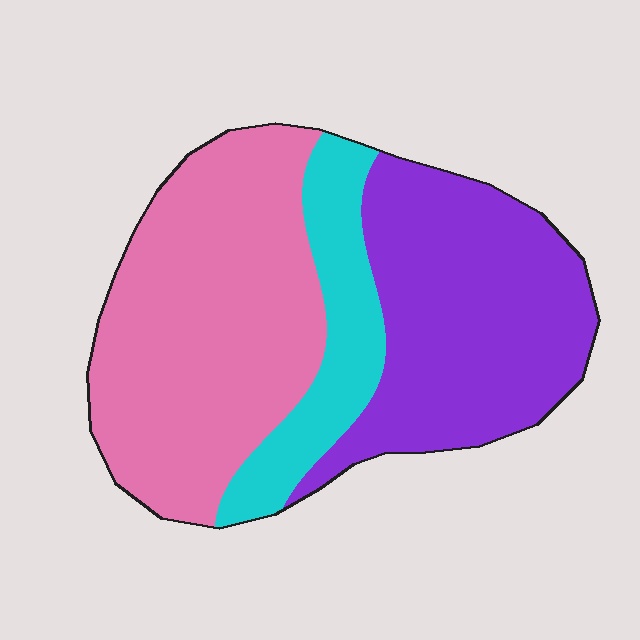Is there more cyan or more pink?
Pink.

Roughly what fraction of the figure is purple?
Purple covers about 40% of the figure.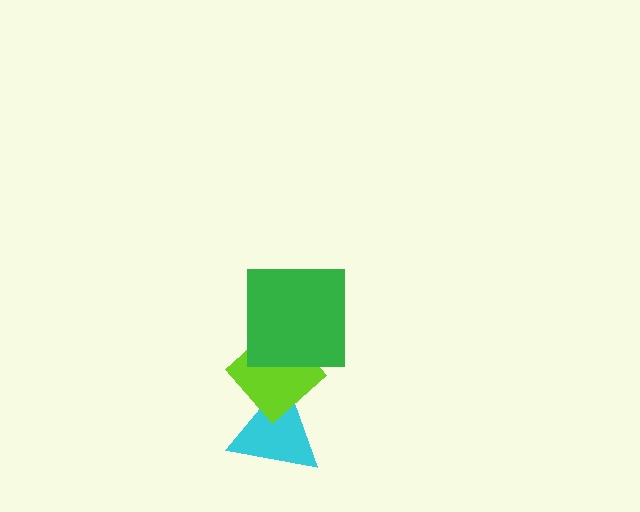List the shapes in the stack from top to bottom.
From top to bottom: the green square, the lime diamond, the cyan triangle.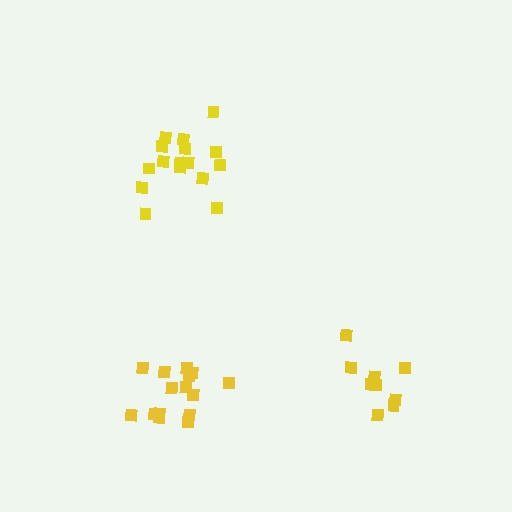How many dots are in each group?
Group 1: 16 dots, Group 2: 15 dots, Group 3: 10 dots (41 total).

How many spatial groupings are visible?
There are 3 spatial groupings.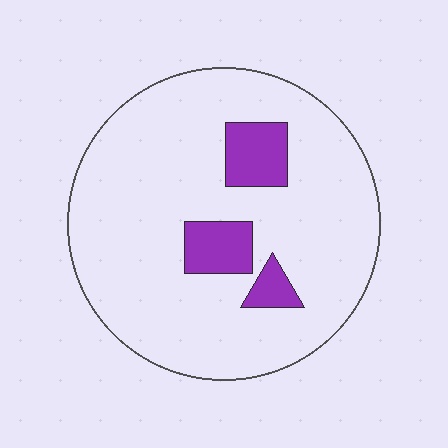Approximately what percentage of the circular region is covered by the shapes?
Approximately 10%.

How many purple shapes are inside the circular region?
3.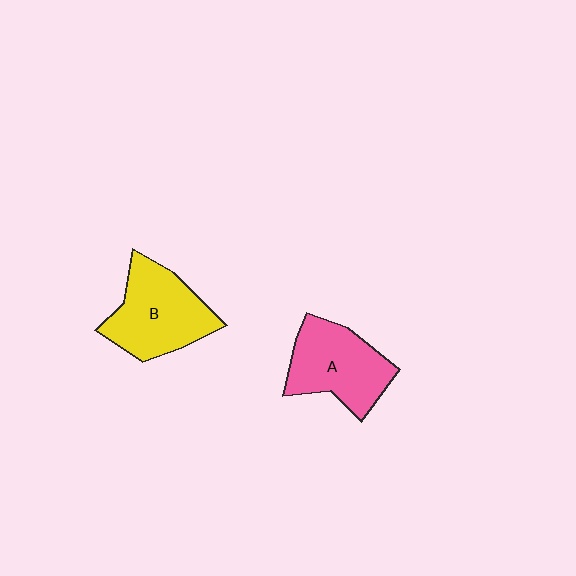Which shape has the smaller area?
Shape A (pink).